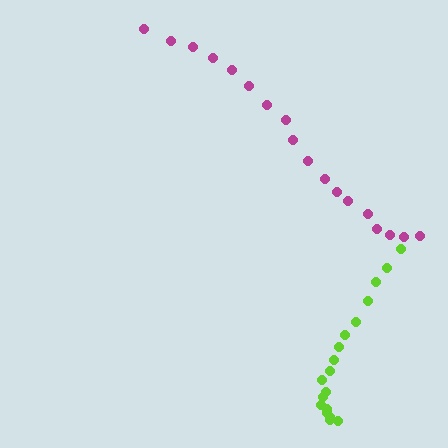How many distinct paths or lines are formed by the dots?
There are 2 distinct paths.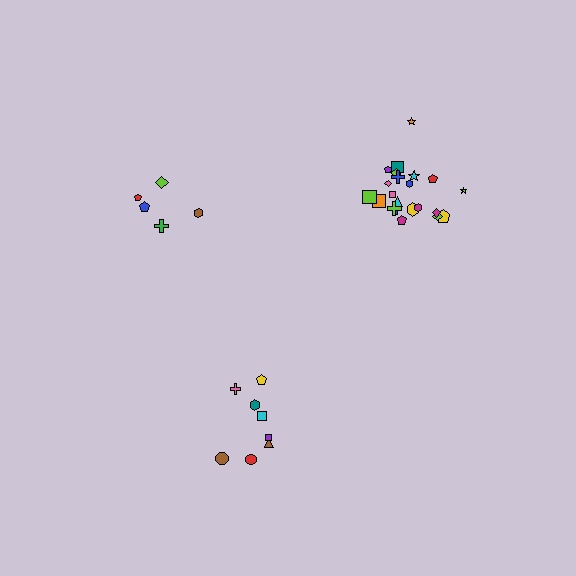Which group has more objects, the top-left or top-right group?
The top-right group.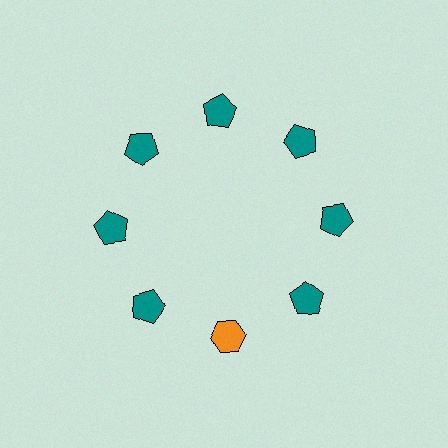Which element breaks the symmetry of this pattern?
The orange hexagon at roughly the 6 o'clock position breaks the symmetry. All other shapes are teal pentagons.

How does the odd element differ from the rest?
It differs in both color (orange instead of teal) and shape (hexagon instead of pentagon).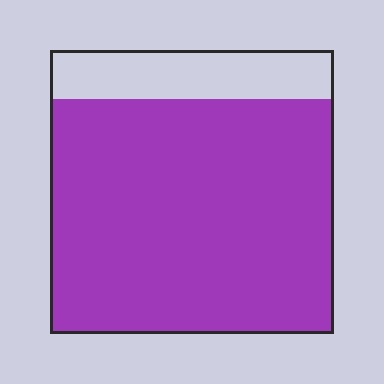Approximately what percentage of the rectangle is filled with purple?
Approximately 85%.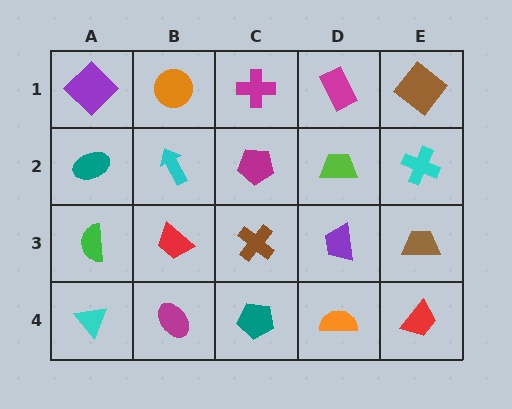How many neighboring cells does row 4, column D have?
3.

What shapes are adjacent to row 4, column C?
A brown cross (row 3, column C), a magenta ellipse (row 4, column B), an orange semicircle (row 4, column D).